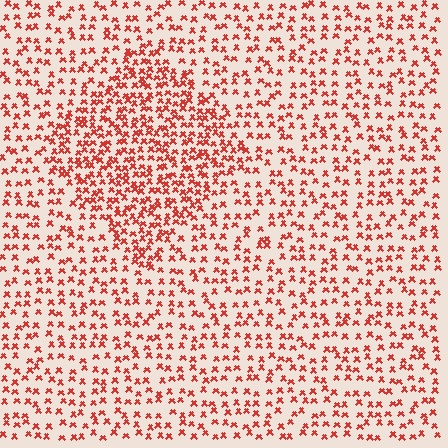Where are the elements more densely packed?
The elements are more densely packed inside the diamond boundary.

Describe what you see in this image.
The image contains small red elements arranged at two different densities. A diamond-shaped region is visible where the elements are more densely packed than the surrounding area.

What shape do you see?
I see a diamond.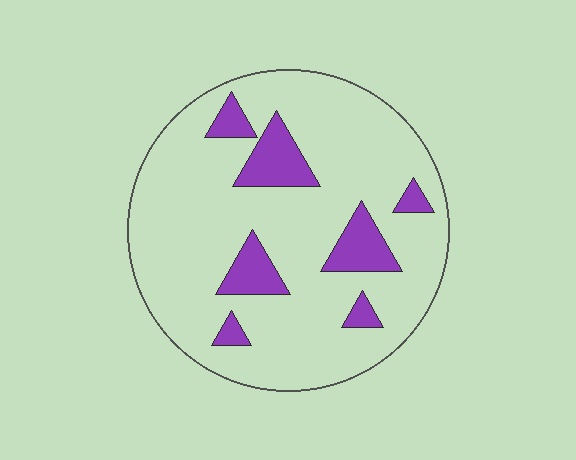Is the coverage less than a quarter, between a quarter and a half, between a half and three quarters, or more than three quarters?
Less than a quarter.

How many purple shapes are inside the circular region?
7.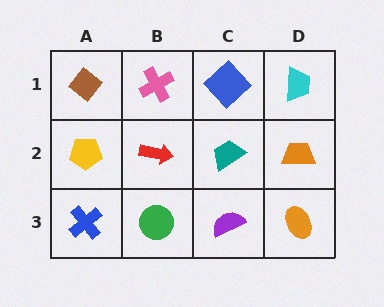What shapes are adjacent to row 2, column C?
A blue diamond (row 1, column C), a purple semicircle (row 3, column C), a red arrow (row 2, column B), an orange trapezoid (row 2, column D).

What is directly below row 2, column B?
A green circle.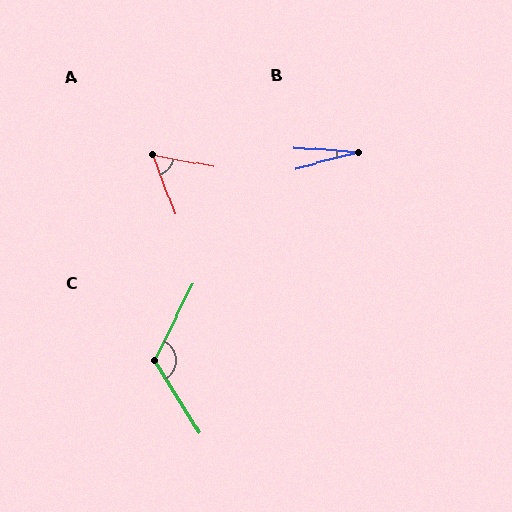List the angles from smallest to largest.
B (18°), A (59°), C (121°).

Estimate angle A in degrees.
Approximately 59 degrees.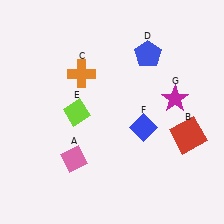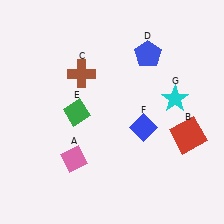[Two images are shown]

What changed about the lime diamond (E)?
In Image 1, E is lime. In Image 2, it changed to green.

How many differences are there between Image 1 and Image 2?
There are 3 differences between the two images.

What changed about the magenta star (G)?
In Image 1, G is magenta. In Image 2, it changed to cyan.